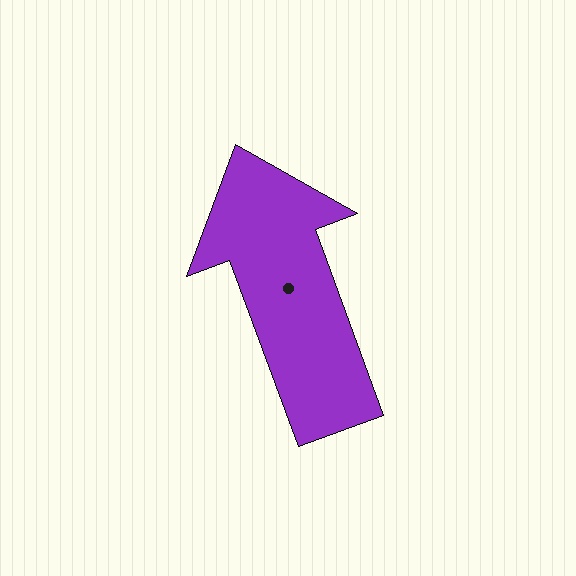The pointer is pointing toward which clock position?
Roughly 11 o'clock.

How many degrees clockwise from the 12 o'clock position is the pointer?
Approximately 340 degrees.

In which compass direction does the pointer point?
North.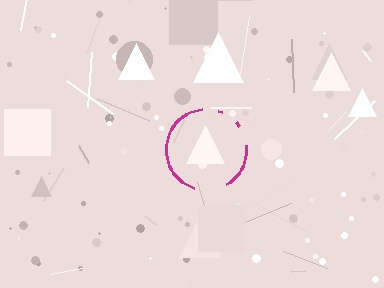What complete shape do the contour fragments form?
The contour fragments form a circle.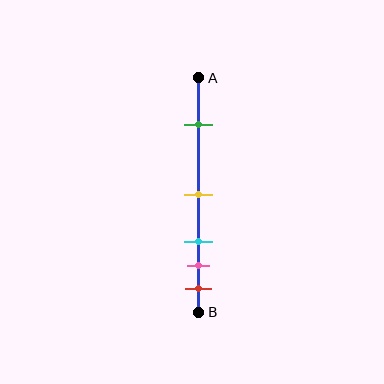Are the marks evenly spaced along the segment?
No, the marks are not evenly spaced.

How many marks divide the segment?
There are 5 marks dividing the segment.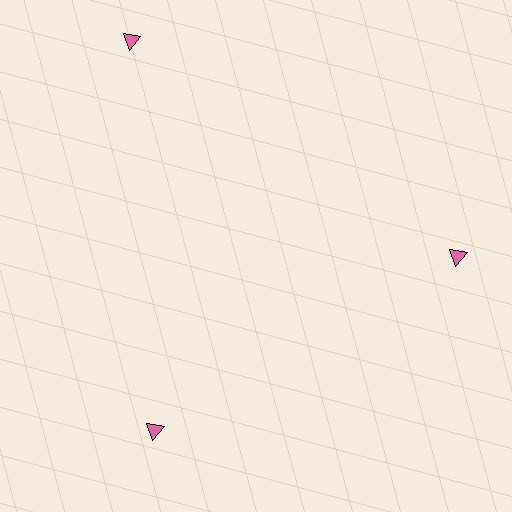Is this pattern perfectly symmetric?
No. The 3 pink triangles are arranged in a ring, but one element near the 11 o'clock position is pushed outward from the center, breaking the 3-fold rotational symmetry.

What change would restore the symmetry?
The symmetry would be restored by moving it inward, back onto the ring so that all 3 triangles sit at equal angles and equal distance from the center.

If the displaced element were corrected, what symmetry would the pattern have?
It would have 3-fold rotational symmetry — the pattern would map onto itself every 120 degrees.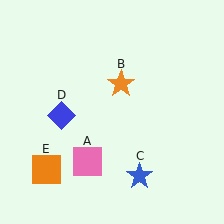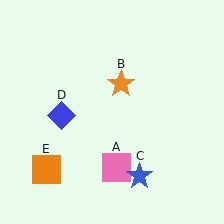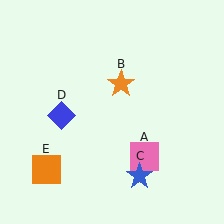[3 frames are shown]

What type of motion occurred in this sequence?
The pink square (object A) rotated counterclockwise around the center of the scene.